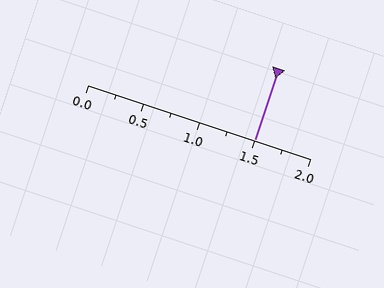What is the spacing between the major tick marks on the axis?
The major ticks are spaced 0.5 apart.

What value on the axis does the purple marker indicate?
The marker indicates approximately 1.5.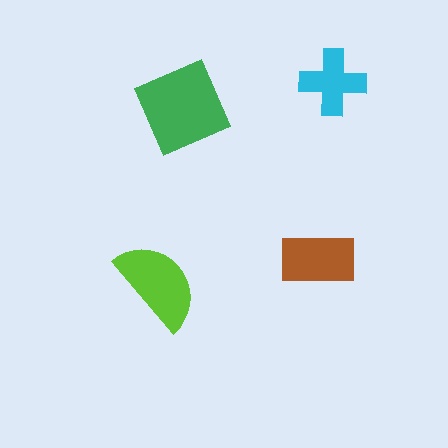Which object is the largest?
The green square.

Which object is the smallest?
The cyan cross.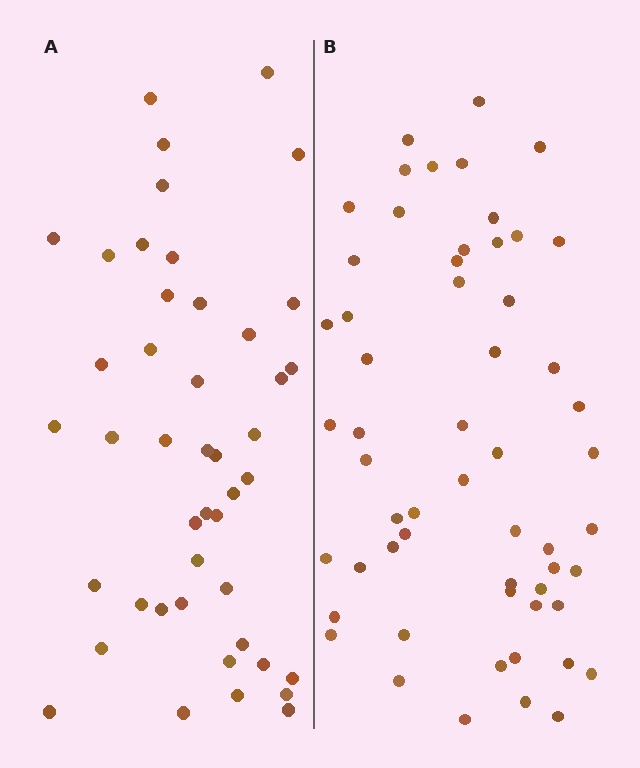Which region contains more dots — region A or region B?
Region B (the right region) has more dots.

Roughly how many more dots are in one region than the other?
Region B has roughly 12 or so more dots than region A.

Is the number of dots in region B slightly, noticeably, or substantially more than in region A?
Region B has noticeably more, but not dramatically so. The ratio is roughly 1.3 to 1.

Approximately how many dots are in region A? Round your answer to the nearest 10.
About 40 dots. (The exact count is 45, which rounds to 40.)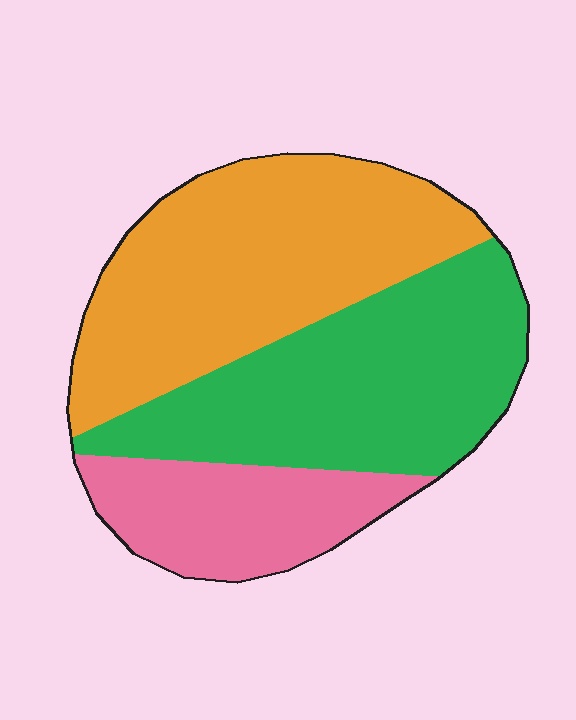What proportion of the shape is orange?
Orange covers 42% of the shape.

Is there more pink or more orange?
Orange.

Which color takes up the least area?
Pink, at roughly 20%.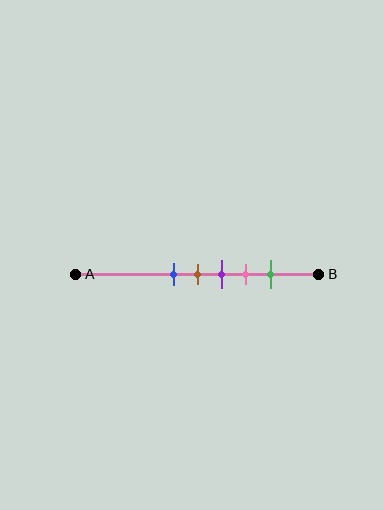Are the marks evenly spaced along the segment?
Yes, the marks are approximately evenly spaced.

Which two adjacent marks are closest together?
The blue and brown marks are the closest adjacent pair.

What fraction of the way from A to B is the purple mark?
The purple mark is approximately 60% (0.6) of the way from A to B.